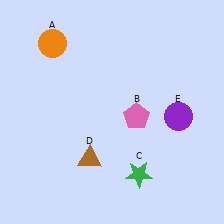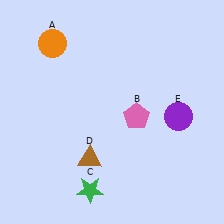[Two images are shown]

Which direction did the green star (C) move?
The green star (C) moved left.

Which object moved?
The green star (C) moved left.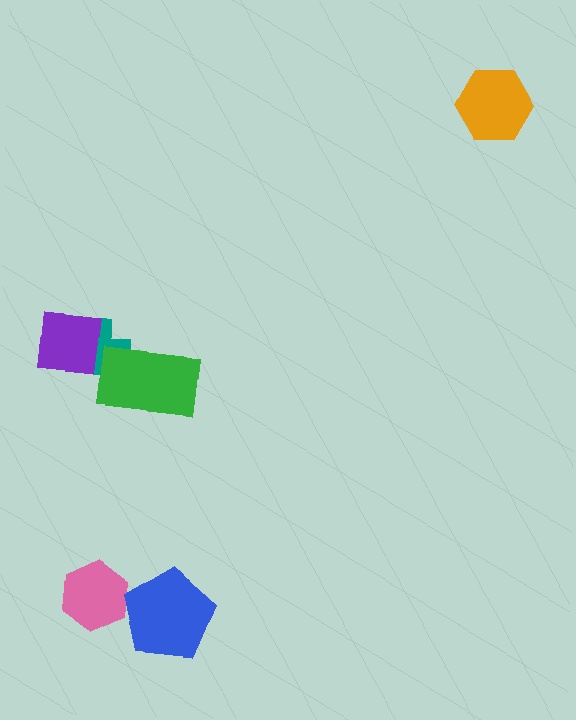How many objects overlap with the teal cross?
2 objects overlap with the teal cross.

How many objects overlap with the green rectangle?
1 object overlaps with the green rectangle.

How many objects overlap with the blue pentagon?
1 object overlaps with the blue pentagon.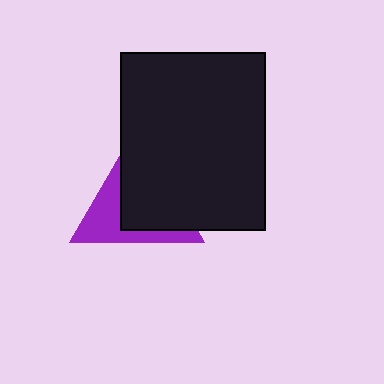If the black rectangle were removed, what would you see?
You would see the complete purple triangle.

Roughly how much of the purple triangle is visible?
A small part of it is visible (roughly 40%).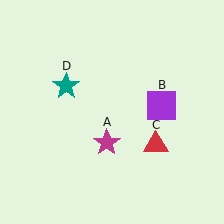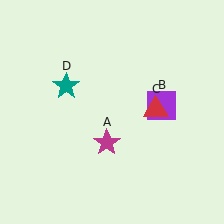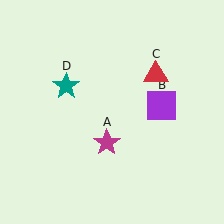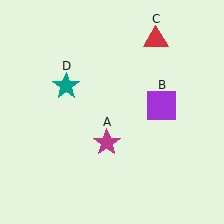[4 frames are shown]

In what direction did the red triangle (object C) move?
The red triangle (object C) moved up.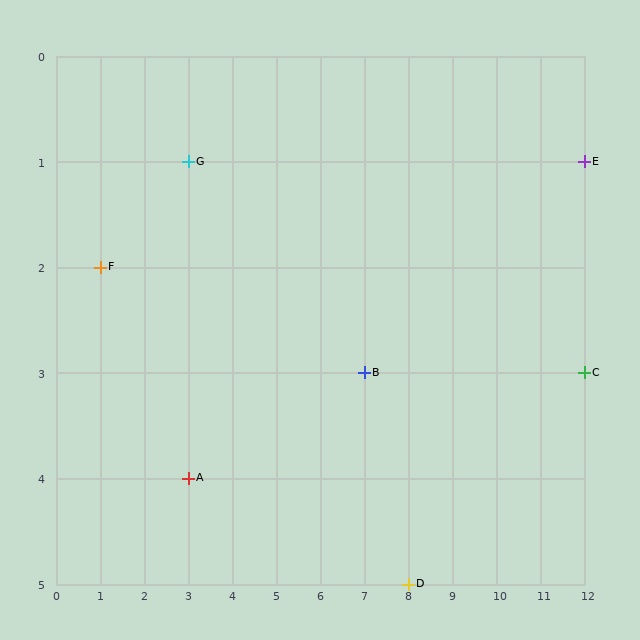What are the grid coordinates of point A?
Point A is at grid coordinates (3, 4).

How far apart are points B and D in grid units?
Points B and D are 1 column and 2 rows apart (about 2.2 grid units diagonally).